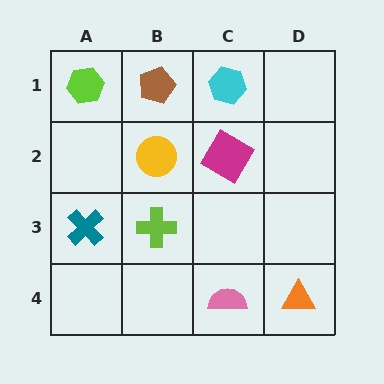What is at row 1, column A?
A lime hexagon.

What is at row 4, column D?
An orange triangle.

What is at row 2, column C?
A magenta diamond.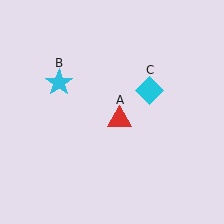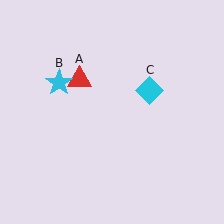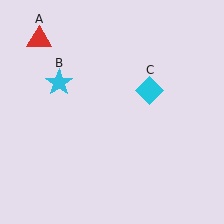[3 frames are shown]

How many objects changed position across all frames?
1 object changed position: red triangle (object A).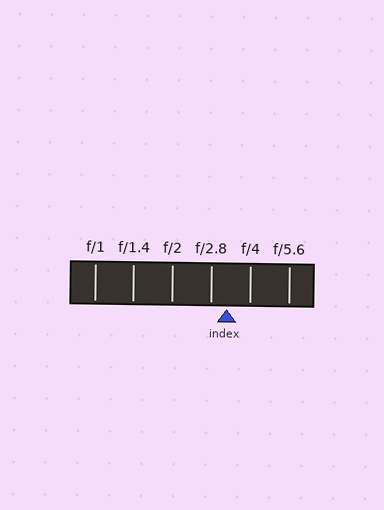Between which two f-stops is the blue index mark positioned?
The index mark is between f/2.8 and f/4.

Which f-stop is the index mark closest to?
The index mark is closest to f/2.8.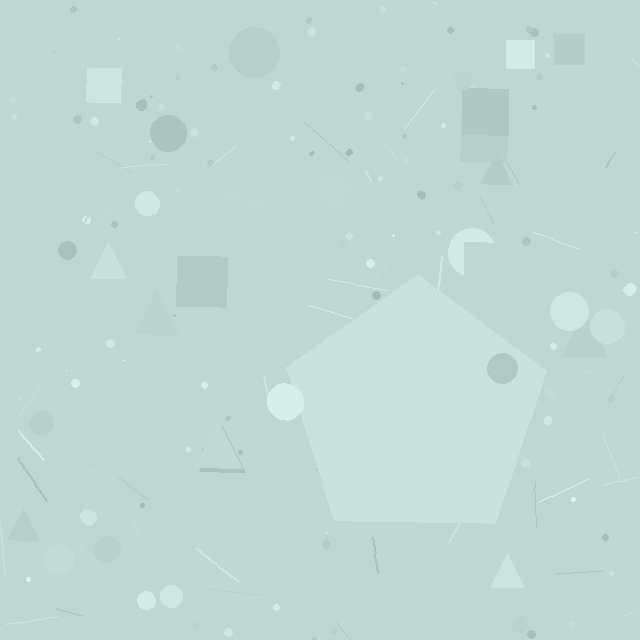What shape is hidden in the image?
A pentagon is hidden in the image.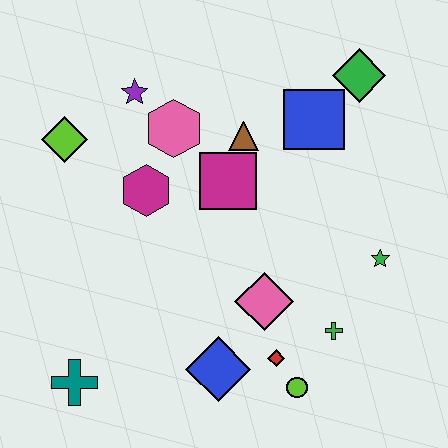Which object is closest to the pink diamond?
The red diamond is closest to the pink diamond.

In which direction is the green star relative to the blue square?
The green star is below the blue square.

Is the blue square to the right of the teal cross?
Yes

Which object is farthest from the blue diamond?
The green diamond is farthest from the blue diamond.